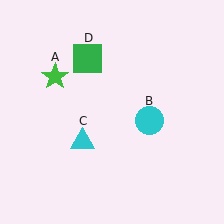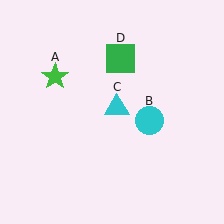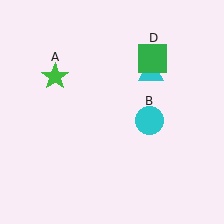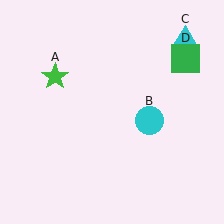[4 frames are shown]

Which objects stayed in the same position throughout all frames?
Green star (object A) and cyan circle (object B) remained stationary.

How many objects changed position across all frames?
2 objects changed position: cyan triangle (object C), green square (object D).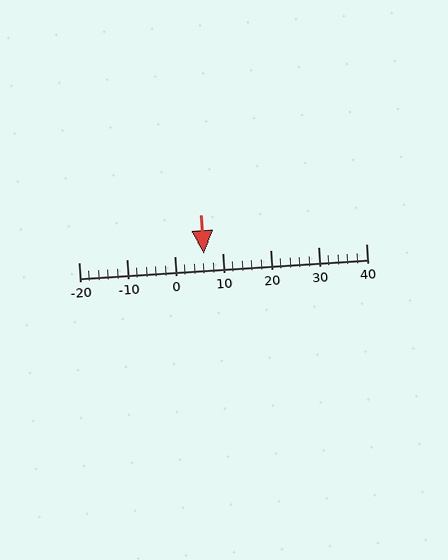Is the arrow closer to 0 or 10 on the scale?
The arrow is closer to 10.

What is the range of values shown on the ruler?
The ruler shows values from -20 to 40.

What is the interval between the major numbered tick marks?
The major tick marks are spaced 10 units apart.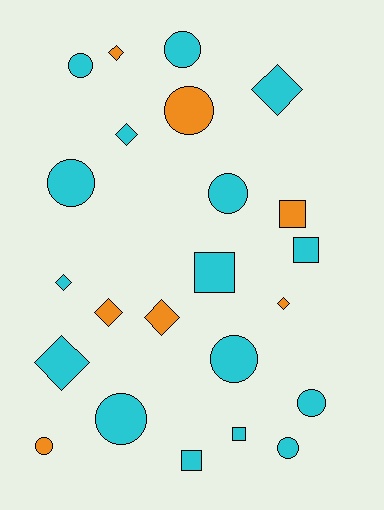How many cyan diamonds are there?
There are 4 cyan diamonds.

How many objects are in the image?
There are 23 objects.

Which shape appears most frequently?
Circle, with 10 objects.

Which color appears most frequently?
Cyan, with 16 objects.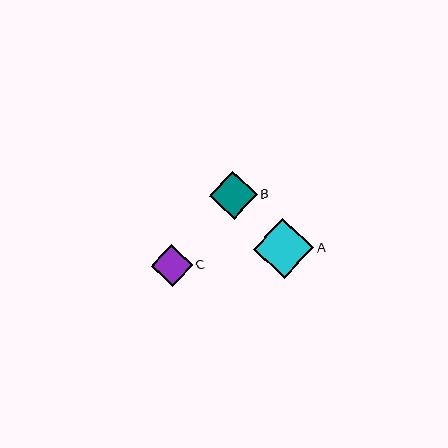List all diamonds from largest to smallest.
From largest to smallest: A, B, C.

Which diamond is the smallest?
Diamond C is the smallest with a size of approximately 42 pixels.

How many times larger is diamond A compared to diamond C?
Diamond A is approximately 1.4 times the size of diamond C.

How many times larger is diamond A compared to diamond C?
Diamond A is approximately 1.4 times the size of diamond C.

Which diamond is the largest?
Diamond A is the largest with a size of approximately 60 pixels.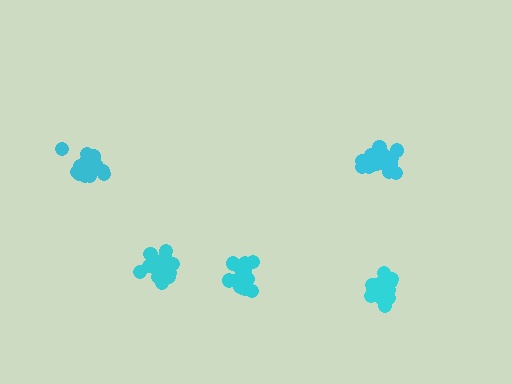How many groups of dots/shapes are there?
There are 5 groups.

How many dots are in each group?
Group 1: 18 dots, Group 2: 18 dots, Group 3: 17 dots, Group 4: 14 dots, Group 5: 17 dots (84 total).